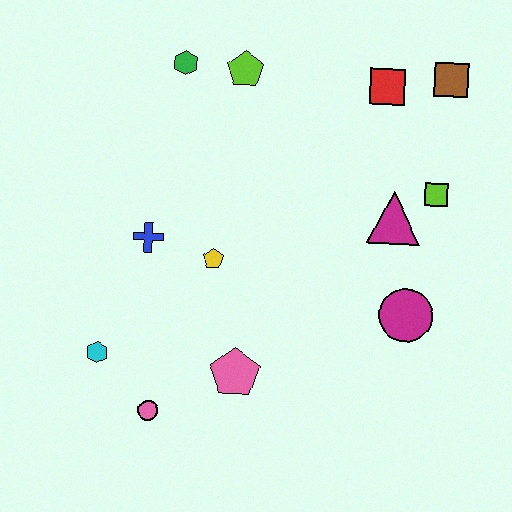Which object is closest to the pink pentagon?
The pink circle is closest to the pink pentagon.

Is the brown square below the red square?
No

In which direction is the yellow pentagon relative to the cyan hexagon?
The yellow pentagon is to the right of the cyan hexagon.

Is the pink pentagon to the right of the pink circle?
Yes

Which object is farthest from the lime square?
The cyan hexagon is farthest from the lime square.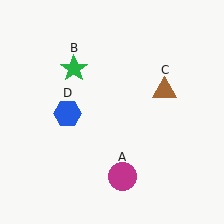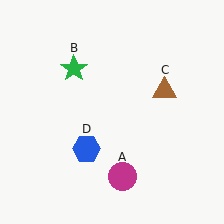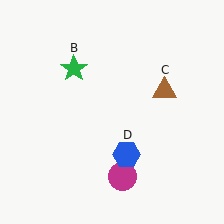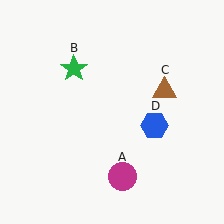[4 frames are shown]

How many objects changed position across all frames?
1 object changed position: blue hexagon (object D).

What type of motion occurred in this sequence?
The blue hexagon (object D) rotated counterclockwise around the center of the scene.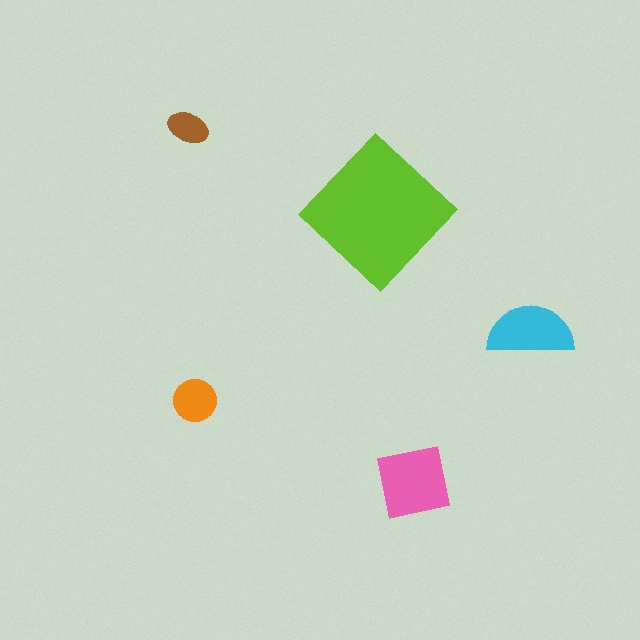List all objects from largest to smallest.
The lime diamond, the pink square, the cyan semicircle, the orange circle, the brown ellipse.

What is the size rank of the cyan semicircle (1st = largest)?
3rd.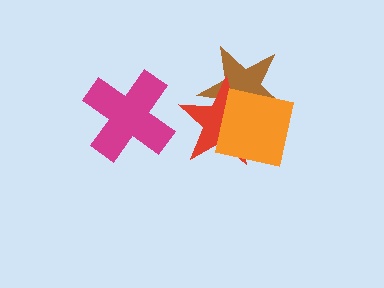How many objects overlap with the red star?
2 objects overlap with the red star.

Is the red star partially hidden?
Yes, it is partially covered by another shape.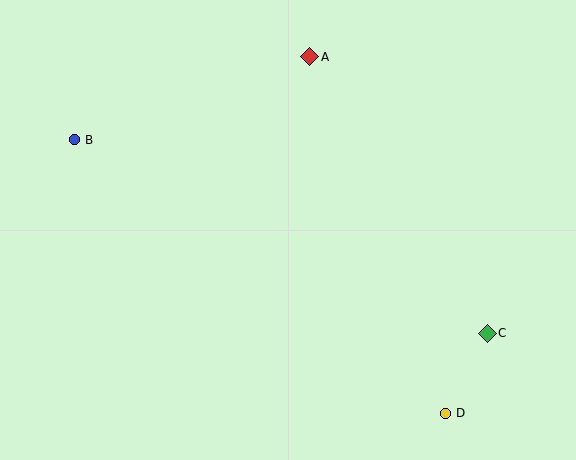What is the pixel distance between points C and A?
The distance between C and A is 328 pixels.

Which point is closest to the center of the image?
Point A at (310, 57) is closest to the center.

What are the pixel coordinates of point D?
Point D is at (445, 413).